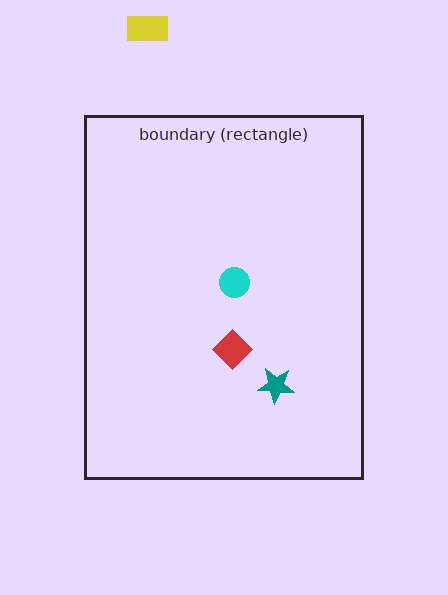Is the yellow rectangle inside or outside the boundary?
Outside.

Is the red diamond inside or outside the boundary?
Inside.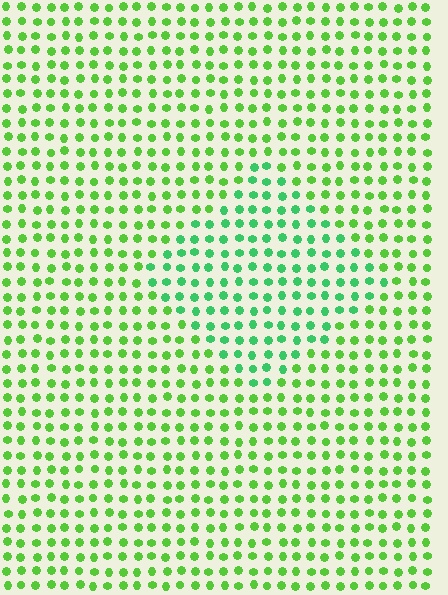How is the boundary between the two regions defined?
The boundary is defined purely by a slight shift in hue (about 31 degrees). Spacing, size, and orientation are identical on both sides.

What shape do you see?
I see a diamond.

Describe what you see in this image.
The image is filled with small lime elements in a uniform arrangement. A diamond-shaped region is visible where the elements are tinted to a slightly different hue, forming a subtle color boundary.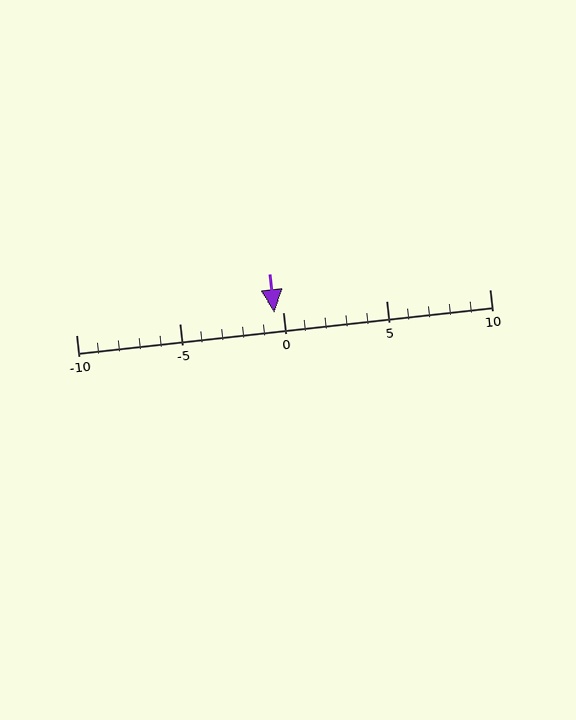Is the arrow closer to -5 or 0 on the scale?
The arrow is closer to 0.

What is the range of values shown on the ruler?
The ruler shows values from -10 to 10.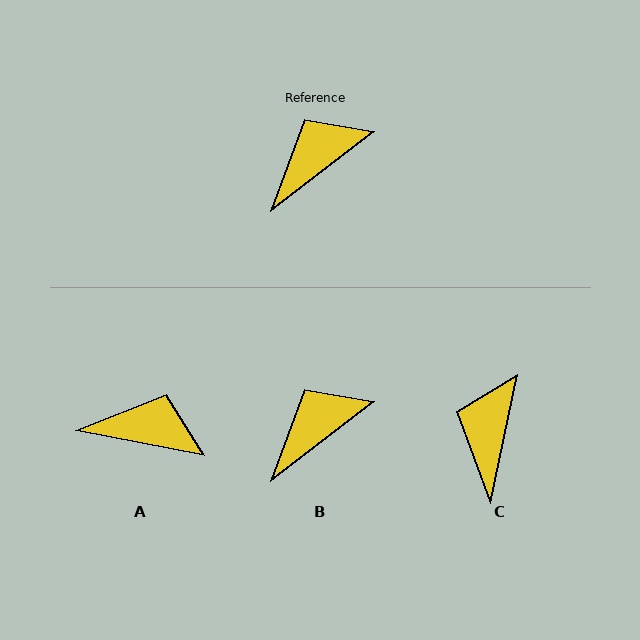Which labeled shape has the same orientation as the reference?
B.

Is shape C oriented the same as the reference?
No, it is off by about 40 degrees.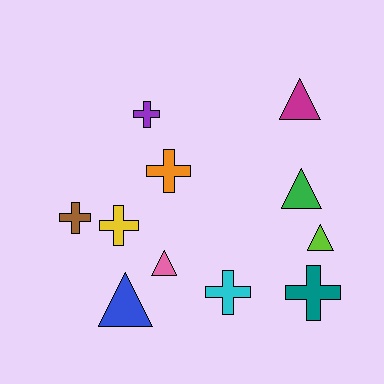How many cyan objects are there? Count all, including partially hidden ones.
There is 1 cyan object.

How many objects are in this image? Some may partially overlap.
There are 11 objects.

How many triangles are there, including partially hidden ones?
There are 5 triangles.